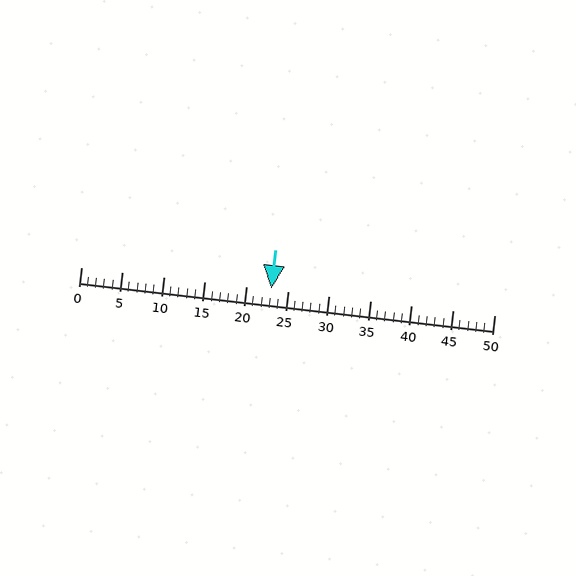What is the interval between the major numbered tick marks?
The major tick marks are spaced 5 units apart.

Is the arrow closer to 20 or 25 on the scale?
The arrow is closer to 25.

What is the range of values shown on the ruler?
The ruler shows values from 0 to 50.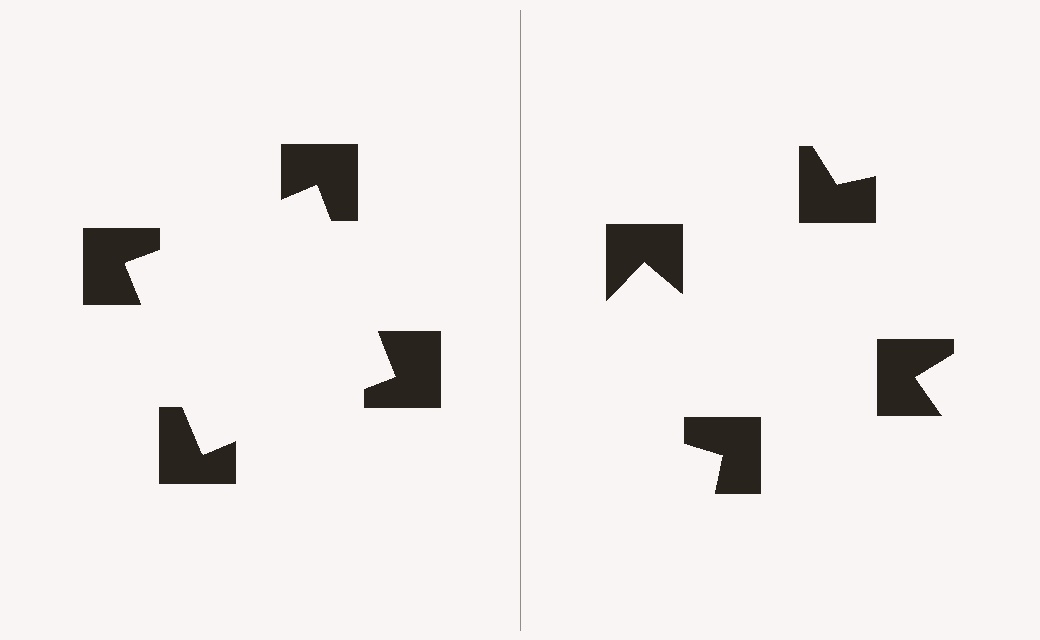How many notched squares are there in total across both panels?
8 — 4 on each side.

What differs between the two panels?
The notched squares are positioned identically on both sides; only the wedge orientations differ. On the left they align to a square; on the right they are misaligned.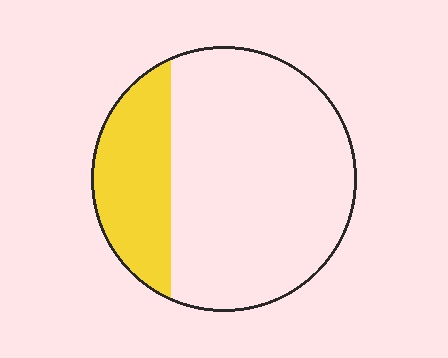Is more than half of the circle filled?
No.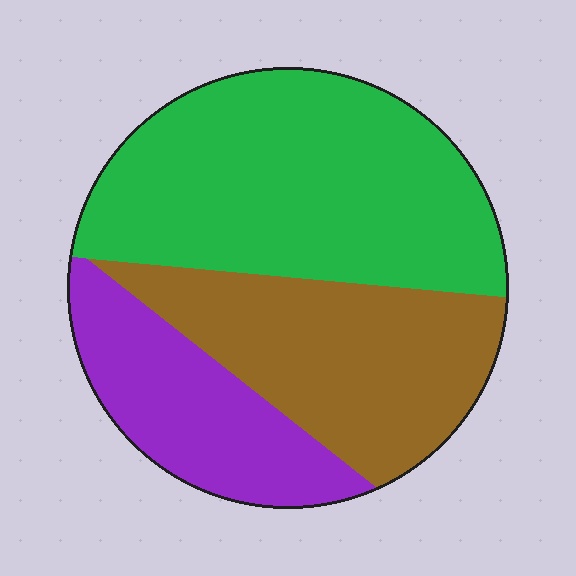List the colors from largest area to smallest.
From largest to smallest: green, brown, purple.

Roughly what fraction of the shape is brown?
Brown covers about 30% of the shape.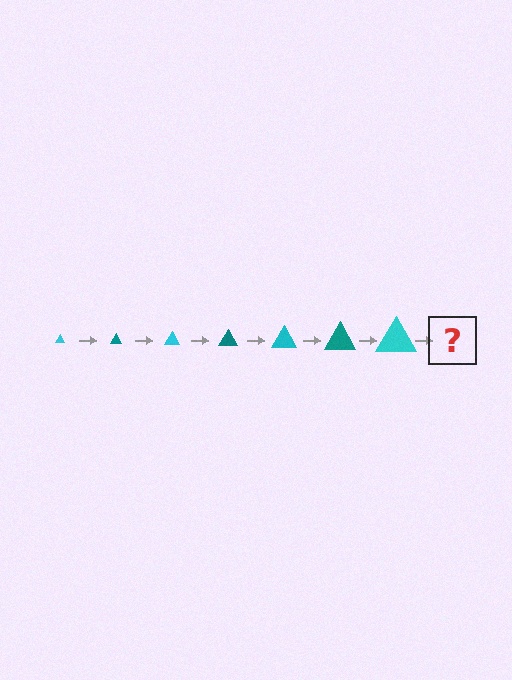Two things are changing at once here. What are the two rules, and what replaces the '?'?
The two rules are that the triangle grows larger each step and the color cycles through cyan and teal. The '?' should be a teal triangle, larger than the previous one.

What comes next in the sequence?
The next element should be a teal triangle, larger than the previous one.